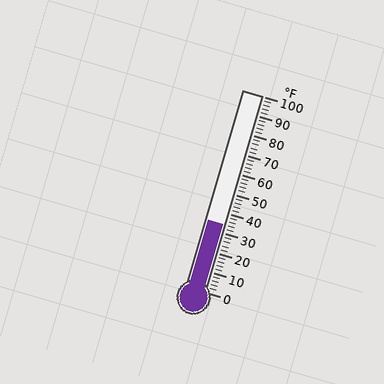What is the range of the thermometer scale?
The thermometer scale ranges from 0°F to 100°F.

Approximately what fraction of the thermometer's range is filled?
The thermometer is filled to approximately 35% of its range.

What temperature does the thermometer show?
The thermometer shows approximately 34°F.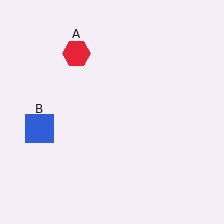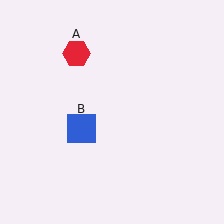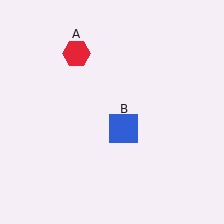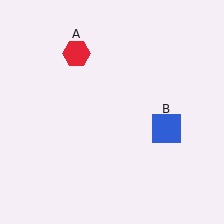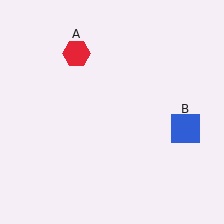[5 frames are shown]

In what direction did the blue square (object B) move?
The blue square (object B) moved right.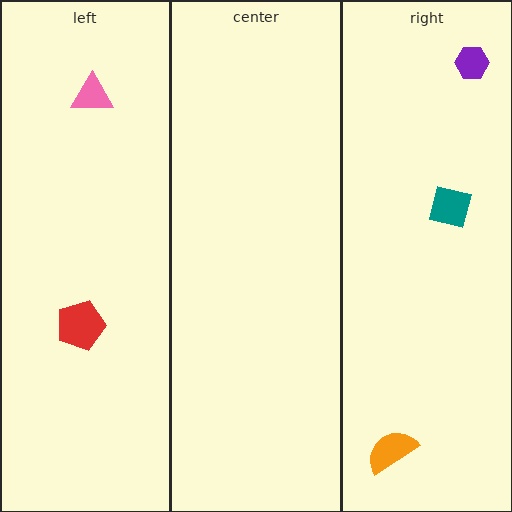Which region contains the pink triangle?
The left region.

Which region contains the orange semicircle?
The right region.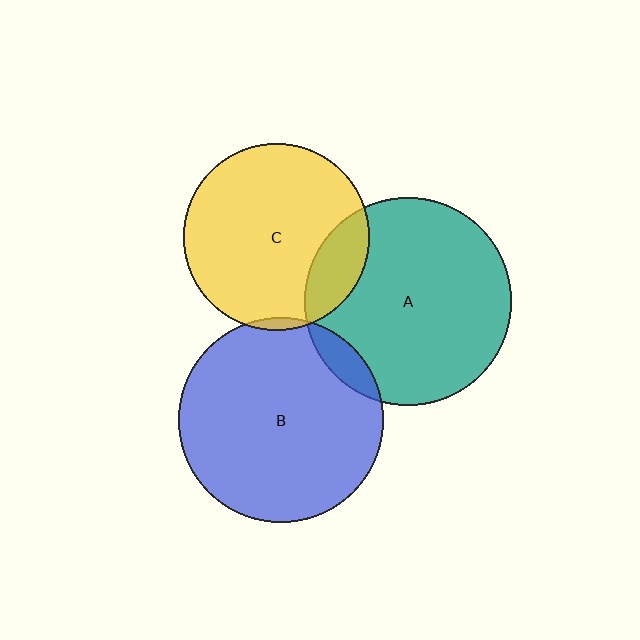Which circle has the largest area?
Circle A (teal).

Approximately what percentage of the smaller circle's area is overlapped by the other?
Approximately 5%.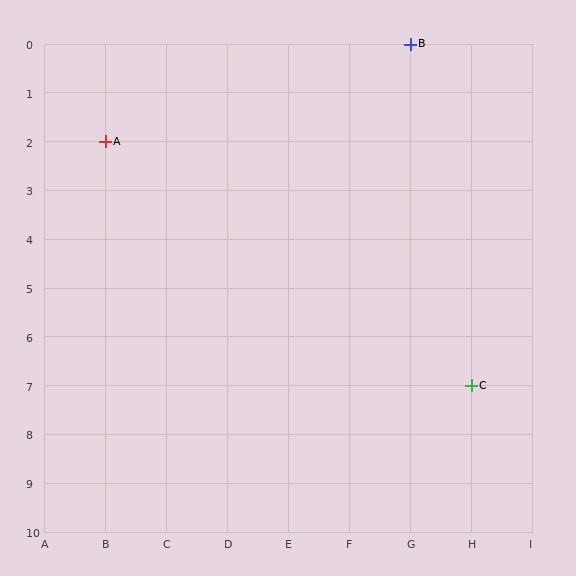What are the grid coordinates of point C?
Point C is at grid coordinates (H, 7).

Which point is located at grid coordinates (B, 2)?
Point A is at (B, 2).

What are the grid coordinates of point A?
Point A is at grid coordinates (B, 2).